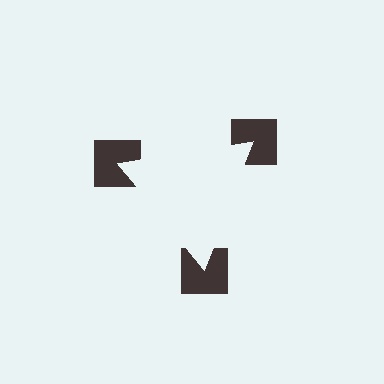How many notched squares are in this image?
There are 3 — one at each vertex of the illusory triangle.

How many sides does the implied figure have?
3 sides.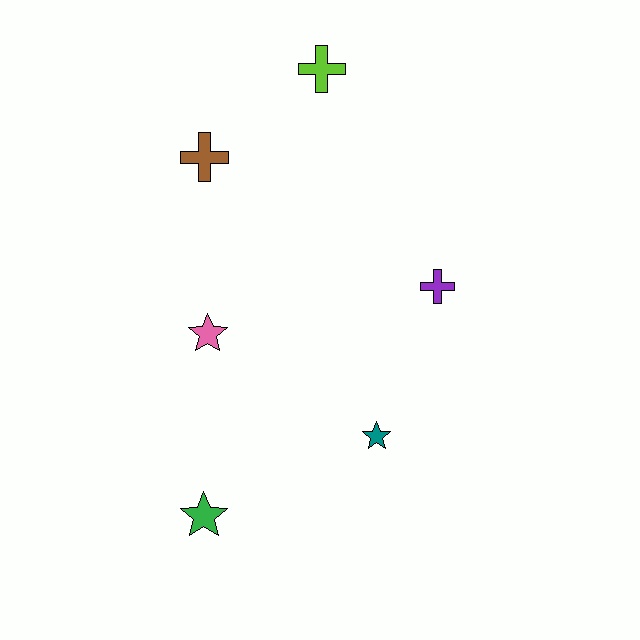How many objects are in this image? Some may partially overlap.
There are 6 objects.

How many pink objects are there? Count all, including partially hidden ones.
There is 1 pink object.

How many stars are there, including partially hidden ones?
There are 3 stars.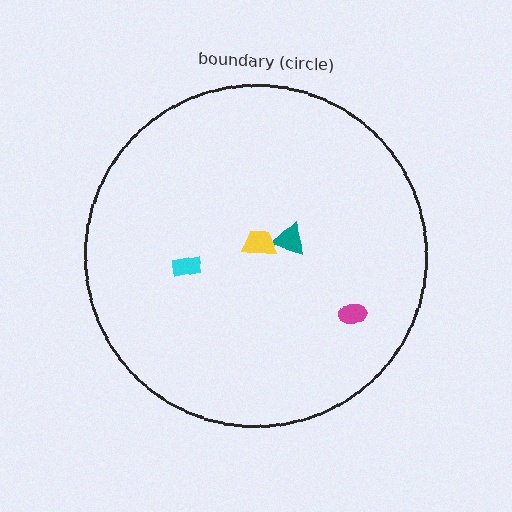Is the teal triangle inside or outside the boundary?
Inside.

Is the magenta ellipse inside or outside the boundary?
Inside.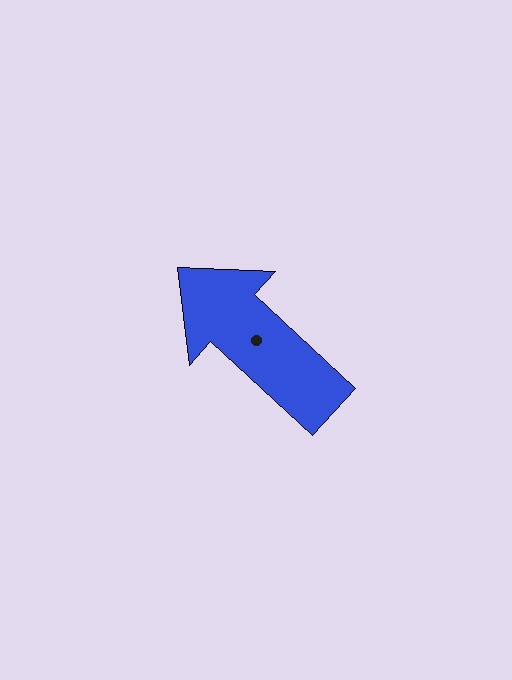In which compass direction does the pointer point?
Northwest.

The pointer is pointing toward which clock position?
Roughly 10 o'clock.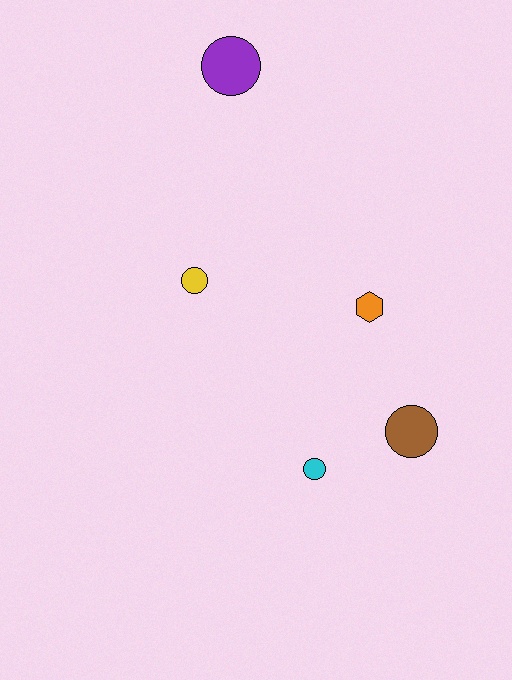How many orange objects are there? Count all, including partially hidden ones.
There is 1 orange object.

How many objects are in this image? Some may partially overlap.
There are 5 objects.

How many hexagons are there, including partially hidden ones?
There is 1 hexagon.